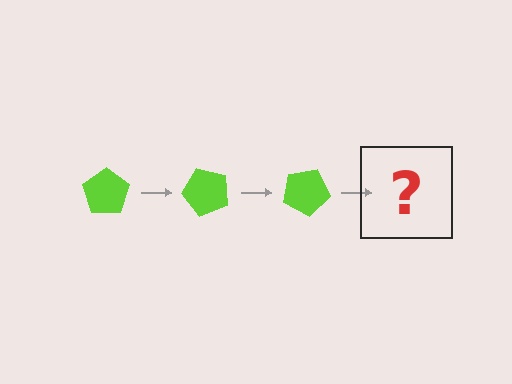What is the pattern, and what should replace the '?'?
The pattern is that the pentagon rotates 50 degrees each step. The '?' should be a lime pentagon rotated 150 degrees.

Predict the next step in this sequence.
The next step is a lime pentagon rotated 150 degrees.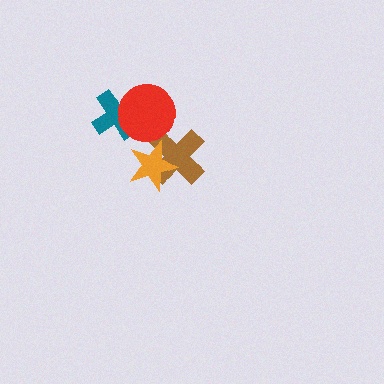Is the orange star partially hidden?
No, no other shape covers it.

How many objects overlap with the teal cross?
1 object overlaps with the teal cross.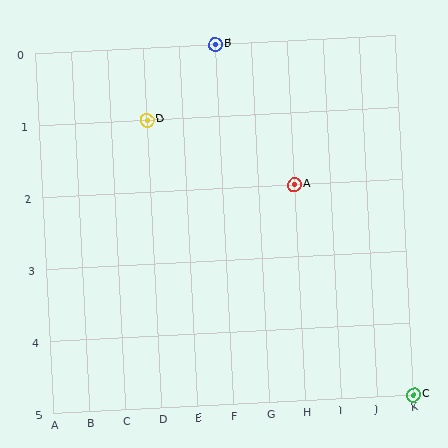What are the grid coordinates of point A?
Point A is at grid coordinates (H, 2).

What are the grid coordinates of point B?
Point B is at grid coordinates (F, 0).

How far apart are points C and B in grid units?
Points C and B are 5 columns and 5 rows apart (about 7.1 grid units diagonally).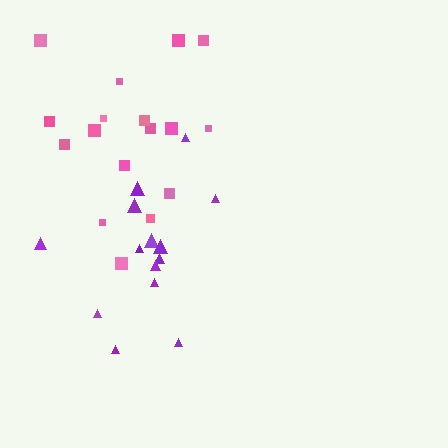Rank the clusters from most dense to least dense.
pink, purple.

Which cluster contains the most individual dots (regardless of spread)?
Pink (17).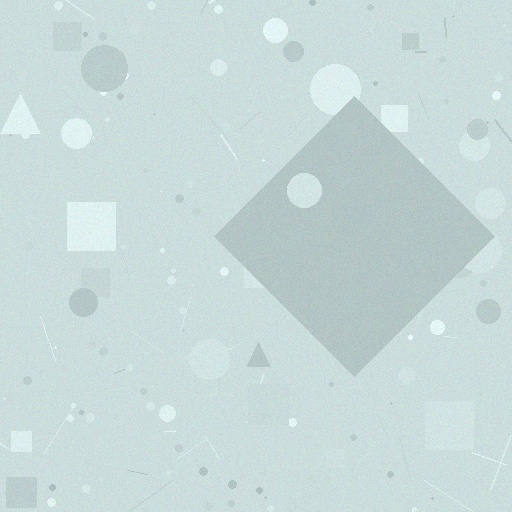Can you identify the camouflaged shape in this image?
The camouflaged shape is a diamond.